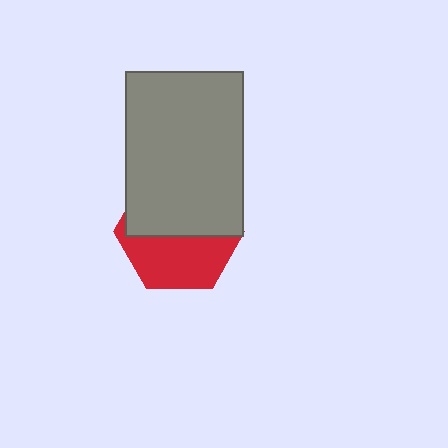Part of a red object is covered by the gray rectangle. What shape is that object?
It is a hexagon.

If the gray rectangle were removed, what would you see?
You would see the complete red hexagon.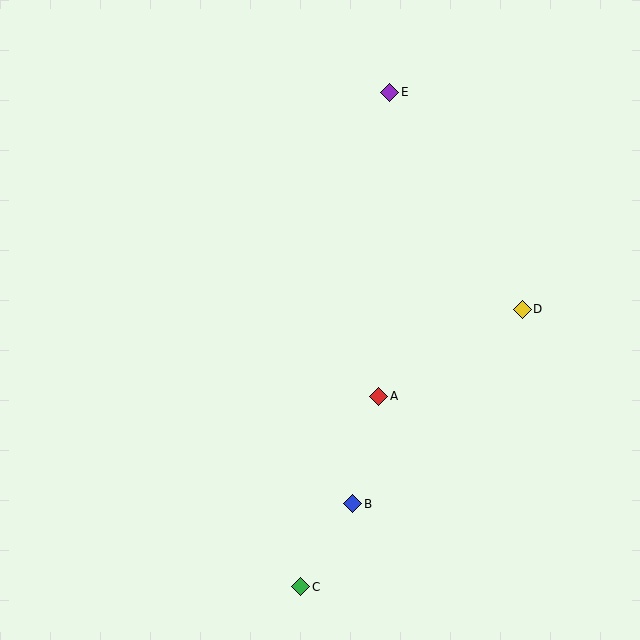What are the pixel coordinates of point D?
Point D is at (522, 309).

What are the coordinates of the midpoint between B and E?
The midpoint between B and E is at (371, 298).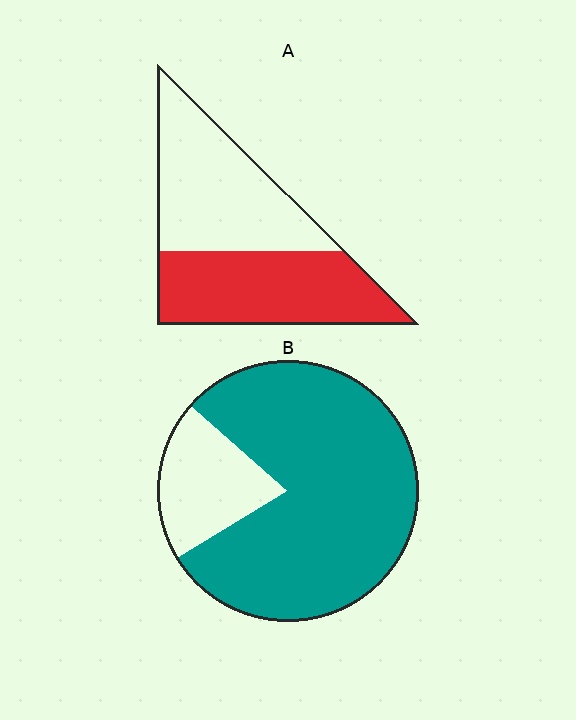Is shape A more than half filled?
Roughly half.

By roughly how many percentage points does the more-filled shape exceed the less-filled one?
By roughly 30 percentage points (B over A).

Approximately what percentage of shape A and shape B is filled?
A is approximately 50% and B is approximately 80%.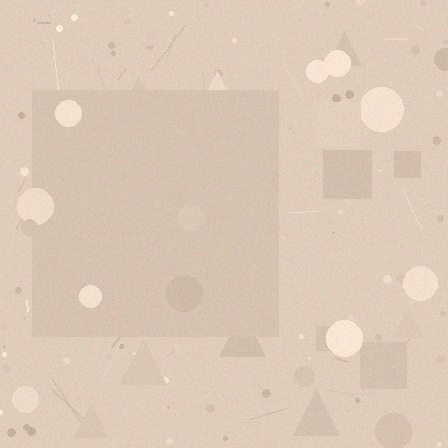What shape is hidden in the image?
A square is hidden in the image.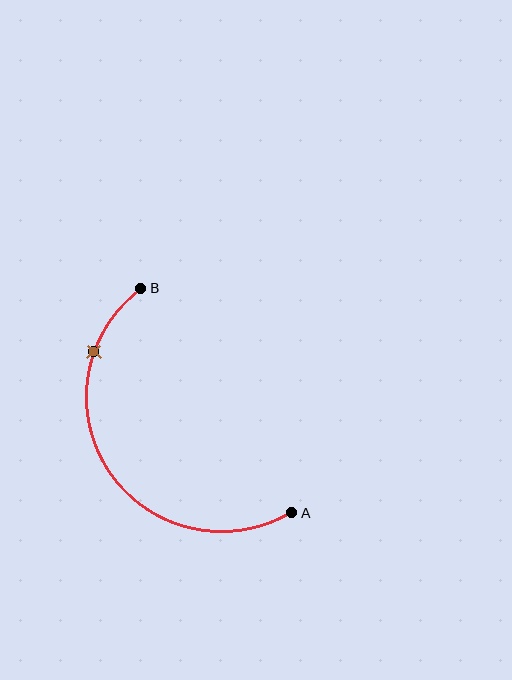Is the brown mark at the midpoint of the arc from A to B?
No. The brown mark lies on the arc but is closer to endpoint B. The arc midpoint would be at the point on the curve equidistant along the arc from both A and B.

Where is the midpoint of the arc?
The arc midpoint is the point on the curve farthest from the straight line joining A and B. It sits below and to the left of that line.